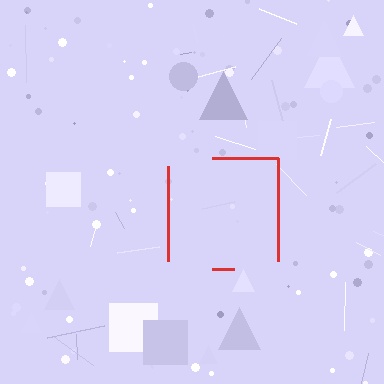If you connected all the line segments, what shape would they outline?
They would outline a square.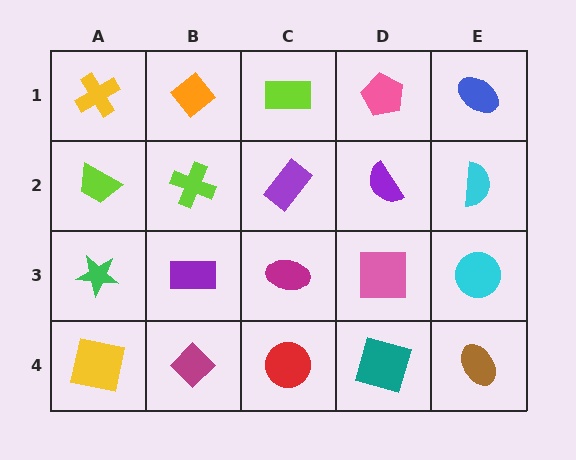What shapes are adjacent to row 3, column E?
A cyan semicircle (row 2, column E), a brown ellipse (row 4, column E), a pink square (row 3, column D).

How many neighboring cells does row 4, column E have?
2.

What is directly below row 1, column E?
A cyan semicircle.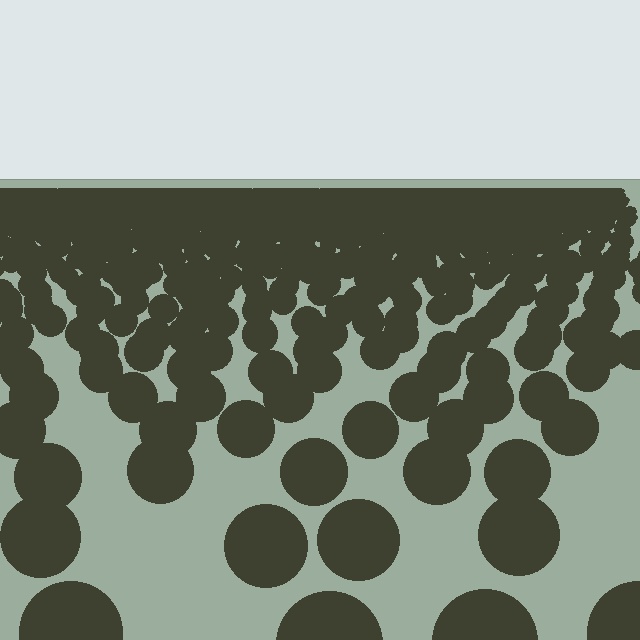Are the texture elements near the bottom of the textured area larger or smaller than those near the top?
Larger. Near the bottom, elements are closer to the viewer and appear at a bigger on-screen size.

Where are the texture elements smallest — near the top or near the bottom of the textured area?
Near the top.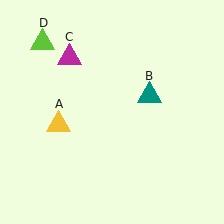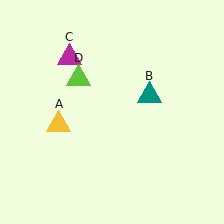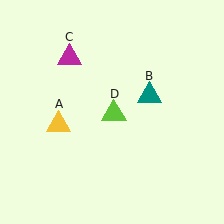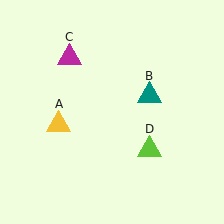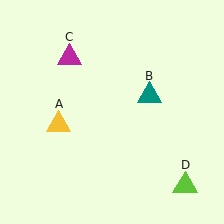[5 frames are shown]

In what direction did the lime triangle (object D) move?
The lime triangle (object D) moved down and to the right.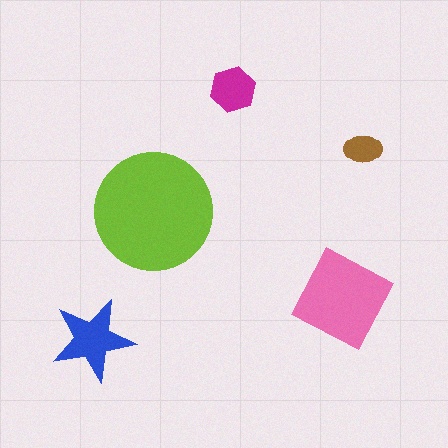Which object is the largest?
The lime circle.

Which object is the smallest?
The brown ellipse.